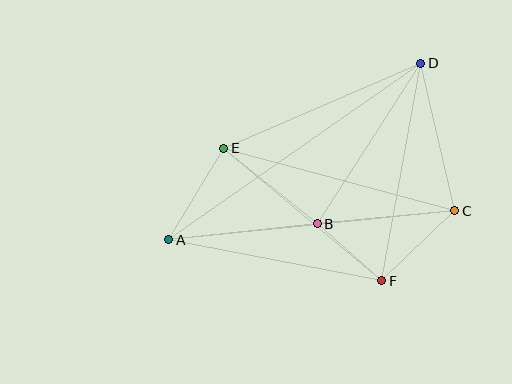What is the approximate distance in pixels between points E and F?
The distance between E and F is approximately 206 pixels.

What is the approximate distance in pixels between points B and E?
The distance between B and E is approximately 120 pixels.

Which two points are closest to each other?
Points B and F are closest to each other.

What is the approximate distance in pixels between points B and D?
The distance between B and D is approximately 191 pixels.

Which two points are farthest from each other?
Points A and D are farthest from each other.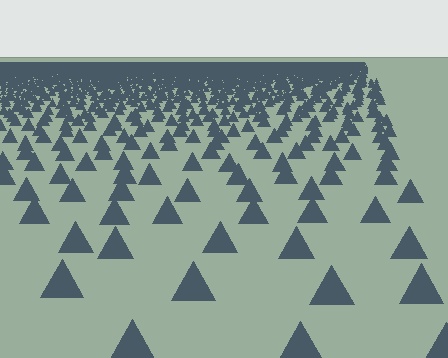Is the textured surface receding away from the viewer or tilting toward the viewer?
The surface is receding away from the viewer. Texture elements get smaller and denser toward the top.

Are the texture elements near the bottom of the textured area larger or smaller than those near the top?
Larger. Near the bottom, elements are closer to the viewer and appear at a bigger on-screen size.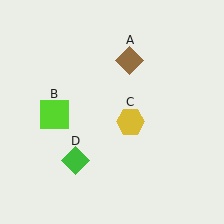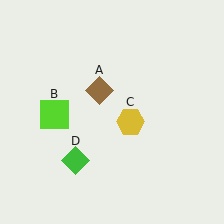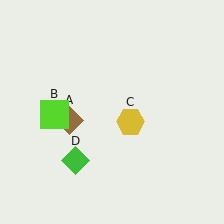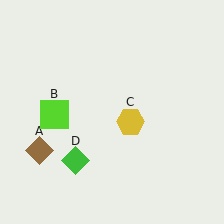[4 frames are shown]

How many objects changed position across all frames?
1 object changed position: brown diamond (object A).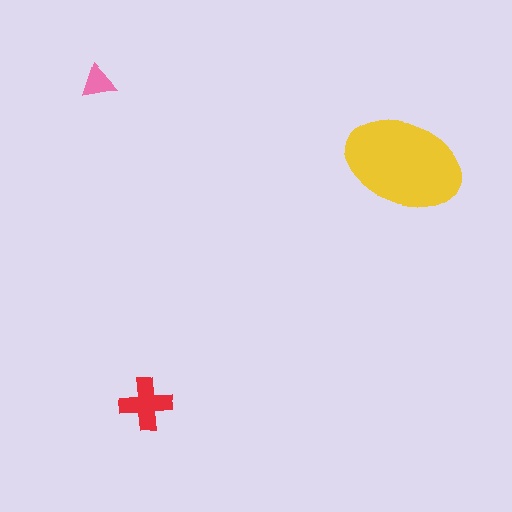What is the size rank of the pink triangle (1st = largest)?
3rd.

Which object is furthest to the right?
The yellow ellipse is rightmost.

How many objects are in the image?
There are 3 objects in the image.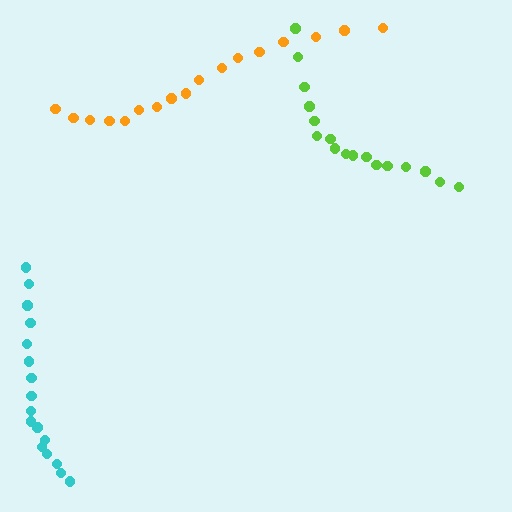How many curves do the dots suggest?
There are 3 distinct paths.